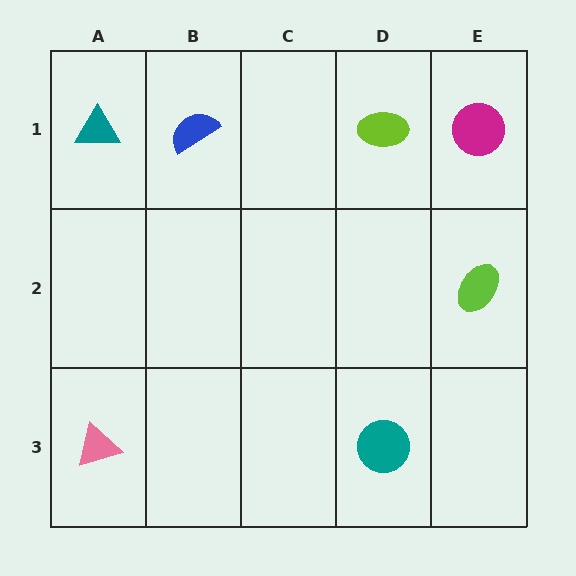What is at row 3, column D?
A teal circle.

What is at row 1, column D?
A lime ellipse.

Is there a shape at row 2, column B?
No, that cell is empty.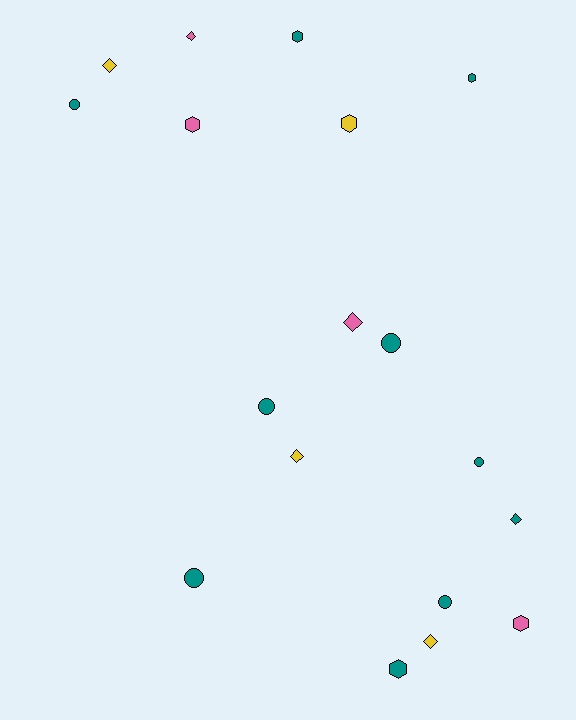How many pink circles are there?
There are no pink circles.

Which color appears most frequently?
Teal, with 10 objects.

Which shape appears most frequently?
Diamond, with 6 objects.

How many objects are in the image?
There are 18 objects.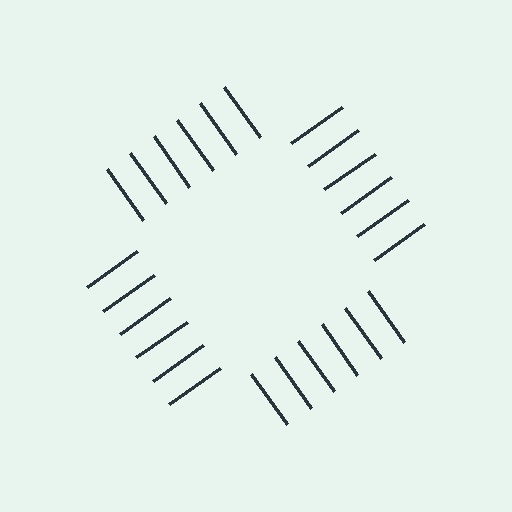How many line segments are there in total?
24 — 6 along each of the 4 edges.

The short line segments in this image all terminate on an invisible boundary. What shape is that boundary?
An illusory square — the line segments terminate on its edges but no continuous stroke is drawn.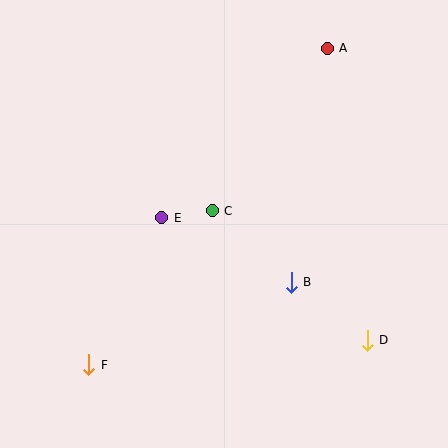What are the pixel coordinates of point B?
Point B is at (291, 282).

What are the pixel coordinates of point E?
Point E is at (162, 218).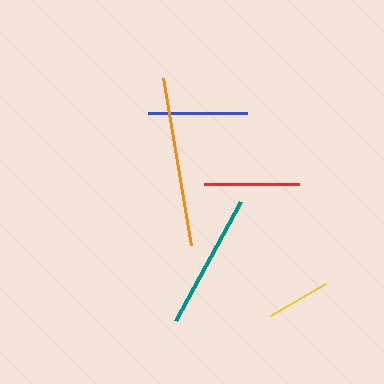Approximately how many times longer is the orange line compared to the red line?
The orange line is approximately 1.8 times the length of the red line.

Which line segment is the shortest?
The yellow line is the shortest at approximately 64 pixels.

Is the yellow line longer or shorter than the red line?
The red line is longer than the yellow line.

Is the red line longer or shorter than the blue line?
The blue line is longer than the red line.